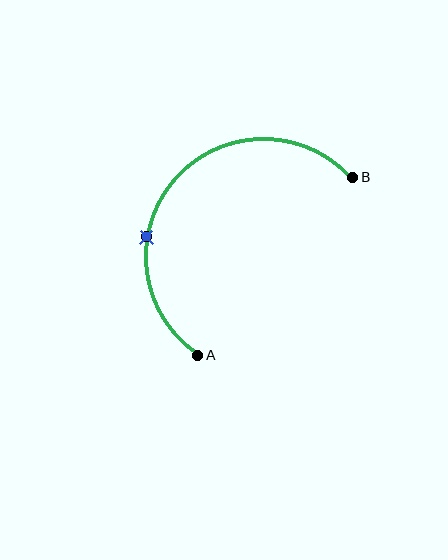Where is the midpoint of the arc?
The arc midpoint is the point on the curve farthest from the straight line joining A and B. It sits above and to the left of that line.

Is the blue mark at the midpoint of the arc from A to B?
No. The blue mark lies on the arc but is closer to endpoint A. The arc midpoint would be at the point on the curve equidistant along the arc from both A and B.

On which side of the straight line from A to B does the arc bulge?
The arc bulges above and to the left of the straight line connecting A and B.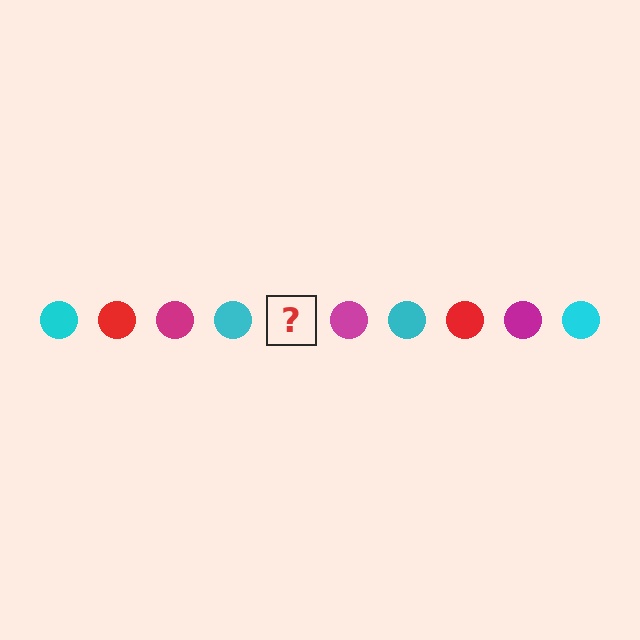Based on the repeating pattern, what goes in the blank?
The blank should be a red circle.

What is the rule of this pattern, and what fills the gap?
The rule is that the pattern cycles through cyan, red, magenta circles. The gap should be filled with a red circle.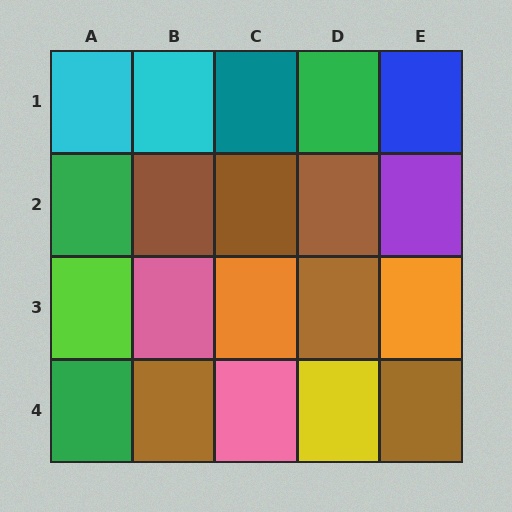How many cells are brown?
6 cells are brown.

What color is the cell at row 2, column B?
Brown.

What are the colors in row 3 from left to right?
Lime, pink, orange, brown, orange.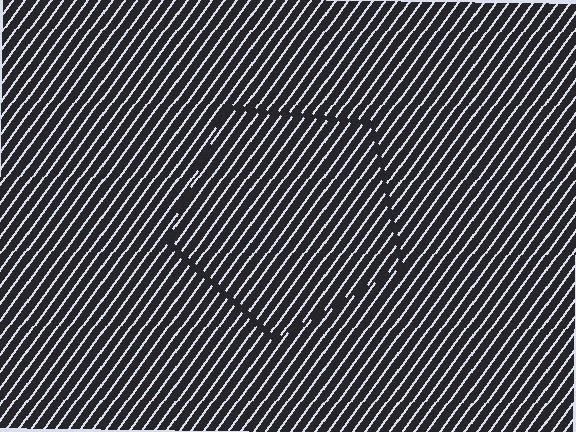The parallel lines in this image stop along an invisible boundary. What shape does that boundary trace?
An illusory pentagon. The interior of the shape contains the same grating, shifted by half a period — the contour is defined by the phase discontinuity where line-ends from the inner and outer gratings abut.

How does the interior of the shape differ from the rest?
The interior of the shape contains the same grating, shifted by half a period — the contour is defined by the phase discontinuity where line-ends from the inner and outer gratings abut.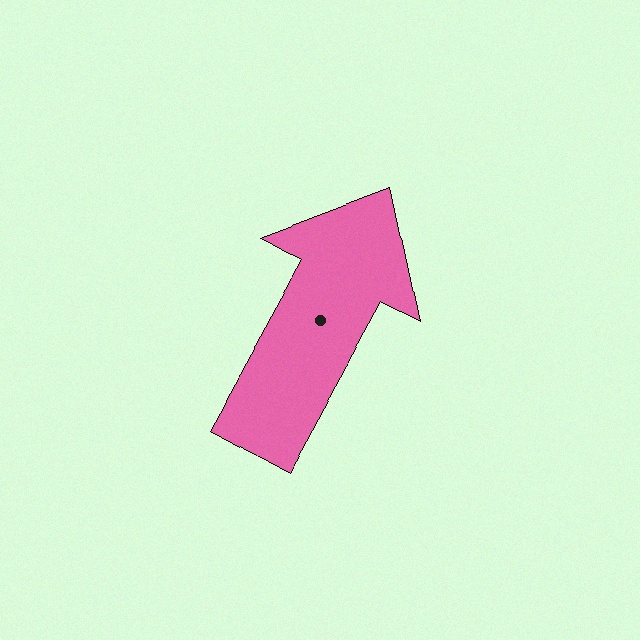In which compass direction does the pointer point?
Northeast.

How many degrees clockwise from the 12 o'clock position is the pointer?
Approximately 29 degrees.